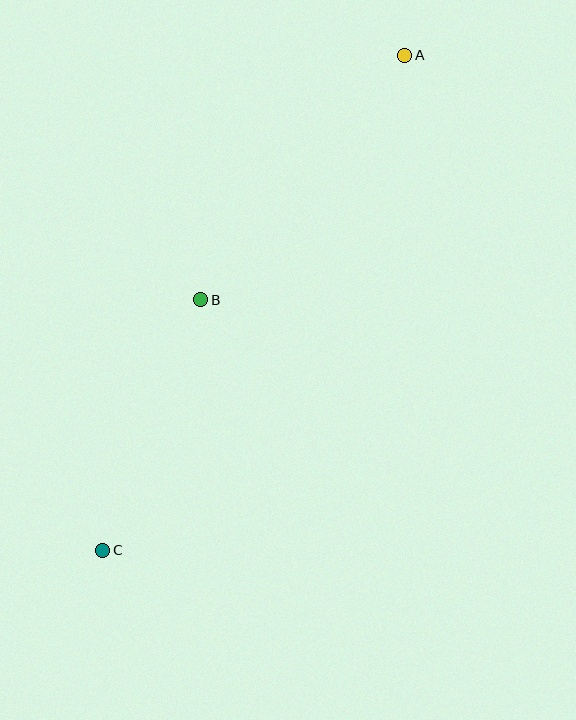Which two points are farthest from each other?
Points A and C are farthest from each other.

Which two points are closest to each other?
Points B and C are closest to each other.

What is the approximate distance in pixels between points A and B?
The distance between A and B is approximately 318 pixels.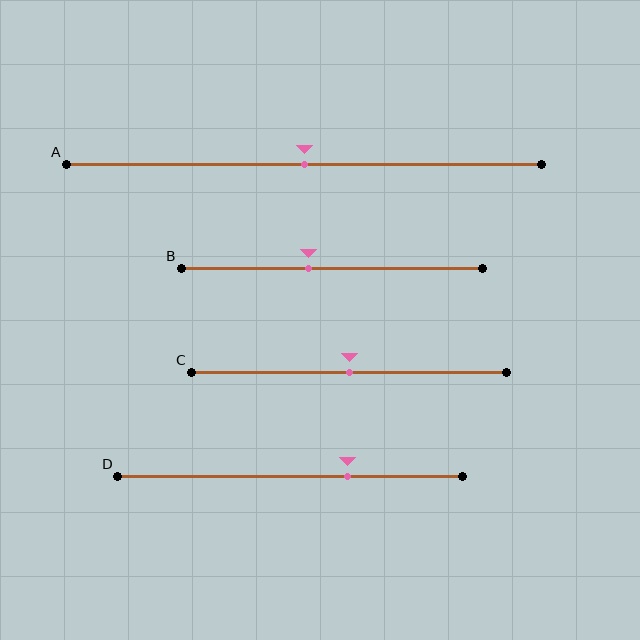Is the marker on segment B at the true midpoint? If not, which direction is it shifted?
No, the marker on segment B is shifted to the left by about 8% of the segment length.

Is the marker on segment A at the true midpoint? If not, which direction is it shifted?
Yes, the marker on segment A is at the true midpoint.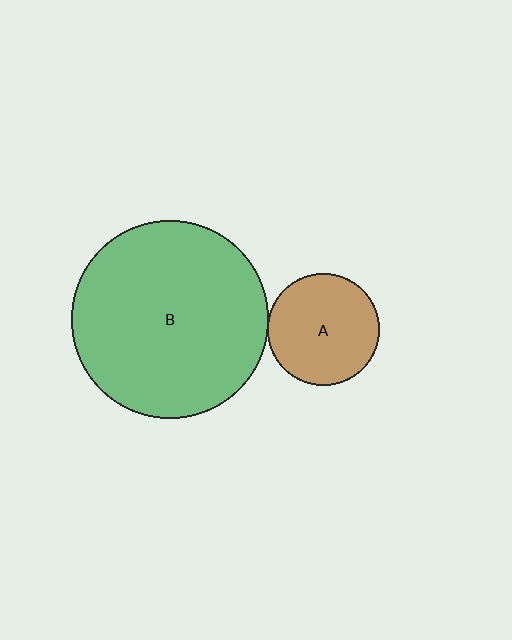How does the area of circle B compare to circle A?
Approximately 3.1 times.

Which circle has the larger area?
Circle B (green).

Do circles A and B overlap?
Yes.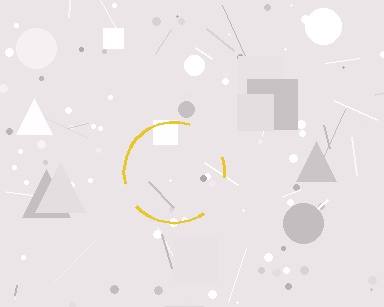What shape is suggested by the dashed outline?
The dashed outline suggests a circle.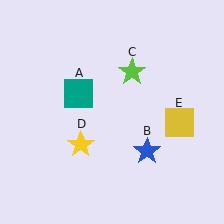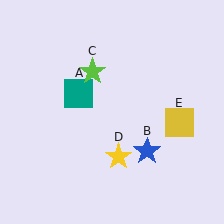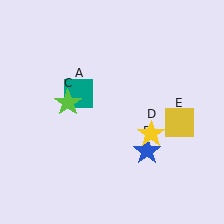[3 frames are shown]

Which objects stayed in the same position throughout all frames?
Teal square (object A) and blue star (object B) and yellow square (object E) remained stationary.